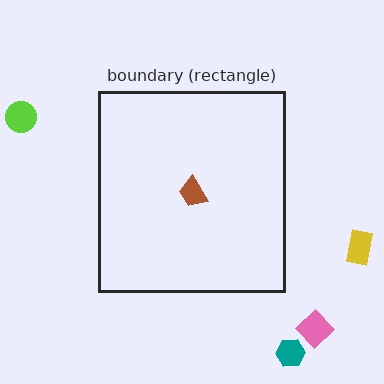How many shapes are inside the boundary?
1 inside, 4 outside.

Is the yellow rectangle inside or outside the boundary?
Outside.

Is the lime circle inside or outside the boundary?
Outside.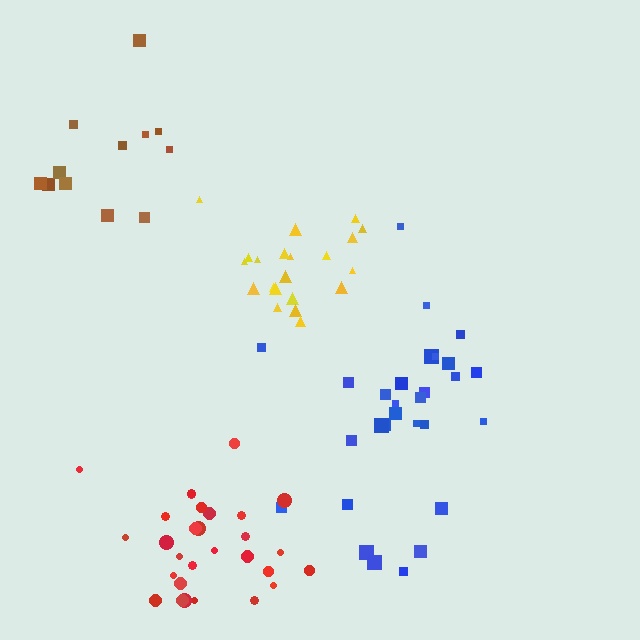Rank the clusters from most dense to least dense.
yellow, red, blue, brown.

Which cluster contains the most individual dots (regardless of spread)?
Blue (29).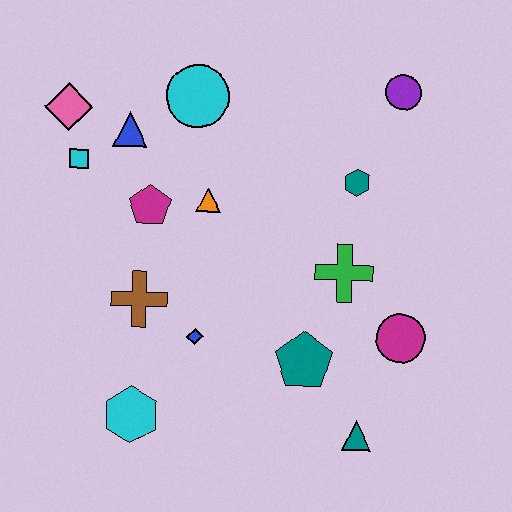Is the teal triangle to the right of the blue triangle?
Yes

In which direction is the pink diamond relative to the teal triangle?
The pink diamond is above the teal triangle.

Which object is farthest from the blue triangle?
The teal triangle is farthest from the blue triangle.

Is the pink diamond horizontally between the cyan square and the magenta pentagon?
No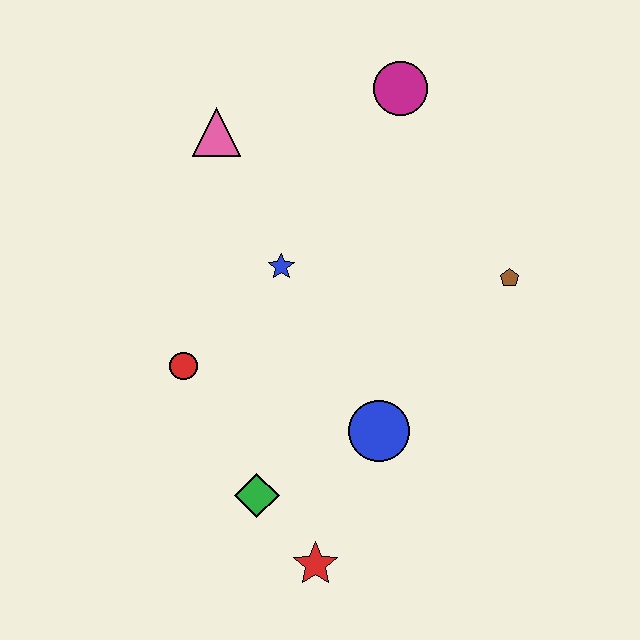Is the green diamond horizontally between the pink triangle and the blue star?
Yes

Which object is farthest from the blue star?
The red star is farthest from the blue star.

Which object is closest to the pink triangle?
The blue star is closest to the pink triangle.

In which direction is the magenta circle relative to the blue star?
The magenta circle is above the blue star.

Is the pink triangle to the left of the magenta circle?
Yes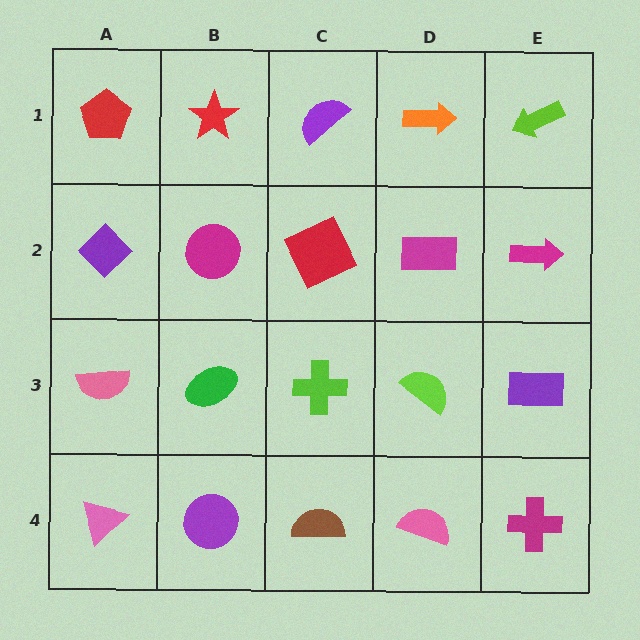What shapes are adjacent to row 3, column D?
A magenta rectangle (row 2, column D), a pink semicircle (row 4, column D), a lime cross (row 3, column C), a purple rectangle (row 3, column E).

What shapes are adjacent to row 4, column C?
A lime cross (row 3, column C), a purple circle (row 4, column B), a pink semicircle (row 4, column D).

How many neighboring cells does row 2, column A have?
3.